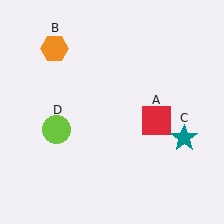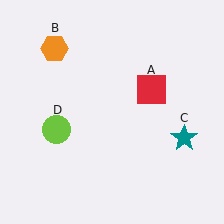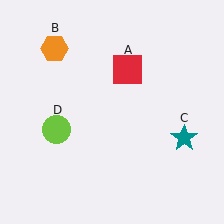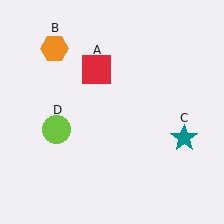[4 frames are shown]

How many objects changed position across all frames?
1 object changed position: red square (object A).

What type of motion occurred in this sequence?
The red square (object A) rotated counterclockwise around the center of the scene.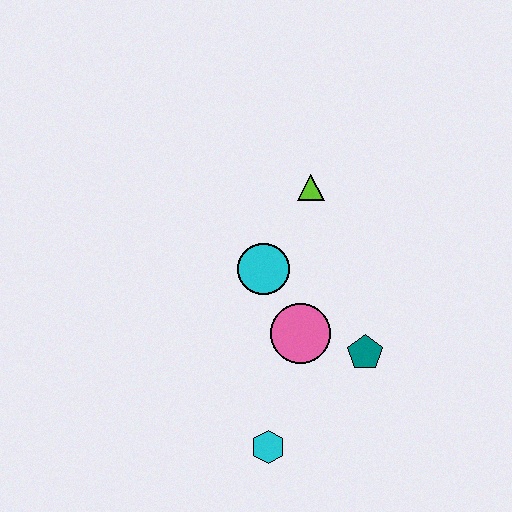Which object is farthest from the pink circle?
The lime triangle is farthest from the pink circle.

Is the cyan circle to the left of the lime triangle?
Yes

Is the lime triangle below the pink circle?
No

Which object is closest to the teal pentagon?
The pink circle is closest to the teal pentagon.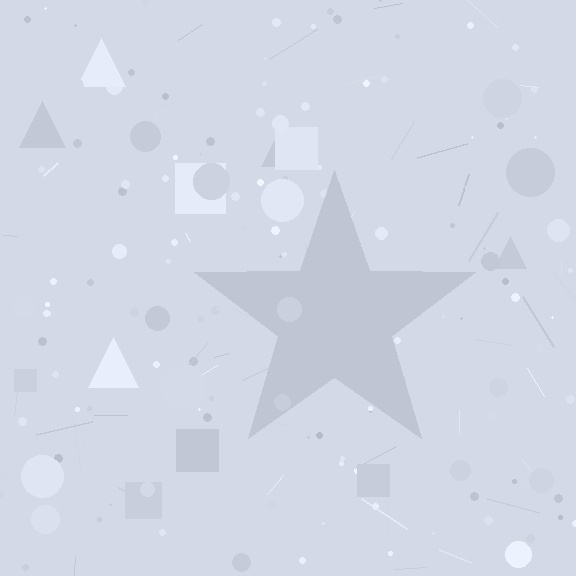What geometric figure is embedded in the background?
A star is embedded in the background.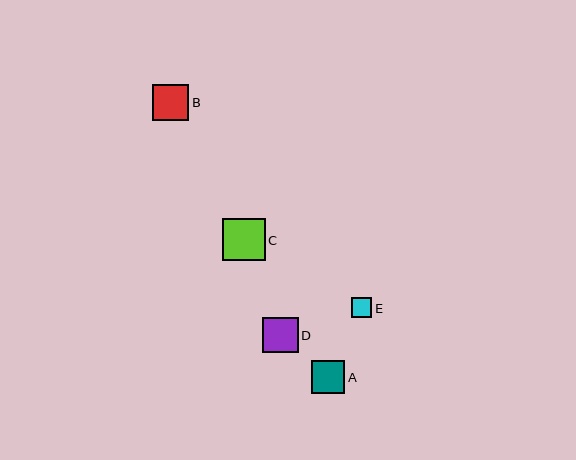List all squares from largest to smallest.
From largest to smallest: C, B, D, A, E.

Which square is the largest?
Square C is the largest with a size of approximately 42 pixels.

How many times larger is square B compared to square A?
Square B is approximately 1.1 times the size of square A.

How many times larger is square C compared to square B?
Square C is approximately 1.2 times the size of square B.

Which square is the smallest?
Square E is the smallest with a size of approximately 21 pixels.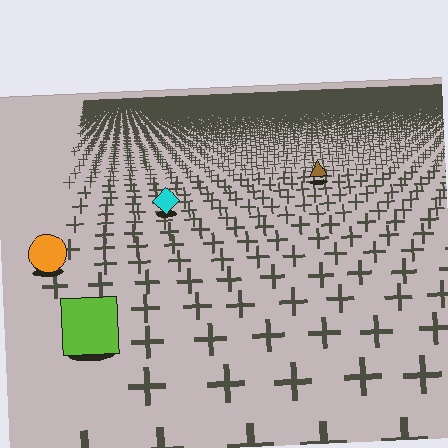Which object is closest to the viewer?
The lime square is closest. The texture marks near it are larger and more spread out.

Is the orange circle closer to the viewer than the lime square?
No. The lime square is closer — you can tell from the texture gradient: the ground texture is coarser near it.